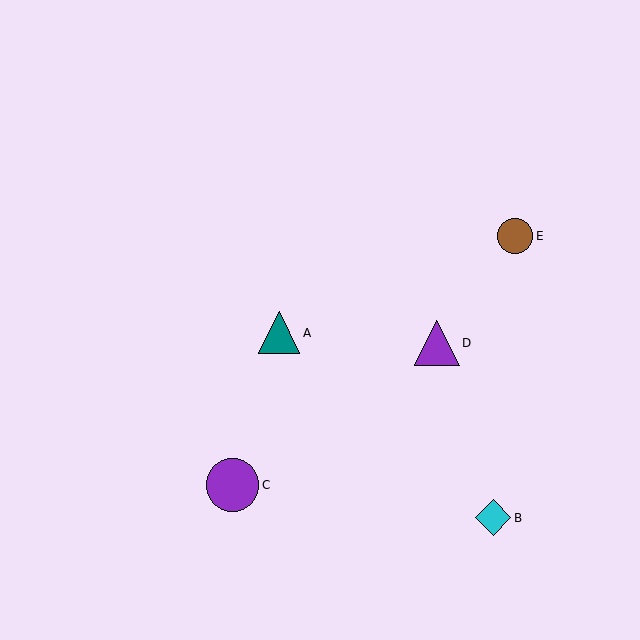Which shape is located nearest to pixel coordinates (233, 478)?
The purple circle (labeled C) at (233, 485) is nearest to that location.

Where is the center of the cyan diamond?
The center of the cyan diamond is at (493, 518).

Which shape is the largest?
The purple circle (labeled C) is the largest.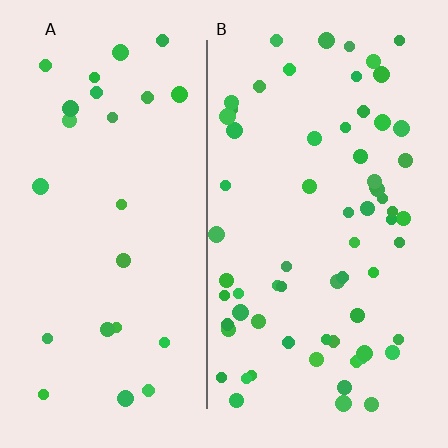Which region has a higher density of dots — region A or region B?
B (the right).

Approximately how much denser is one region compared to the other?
Approximately 2.6× — region B over region A.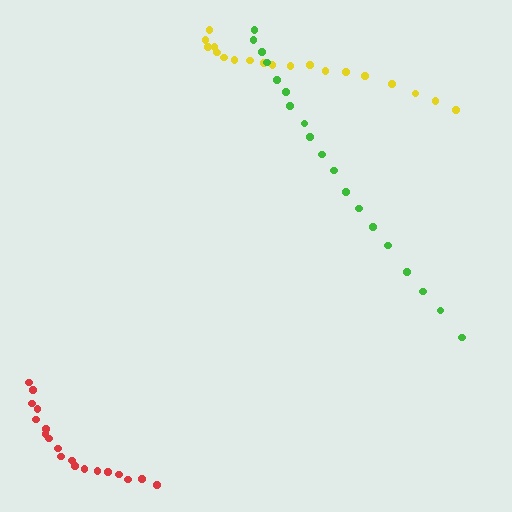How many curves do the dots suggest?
There are 3 distinct paths.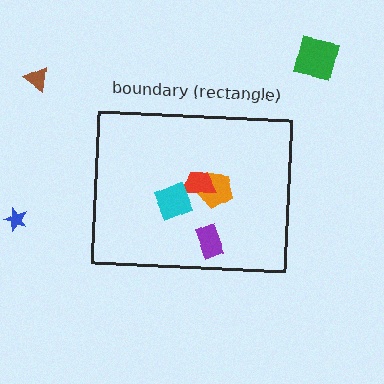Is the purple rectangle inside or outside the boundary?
Inside.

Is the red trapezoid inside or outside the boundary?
Inside.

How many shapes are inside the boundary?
4 inside, 3 outside.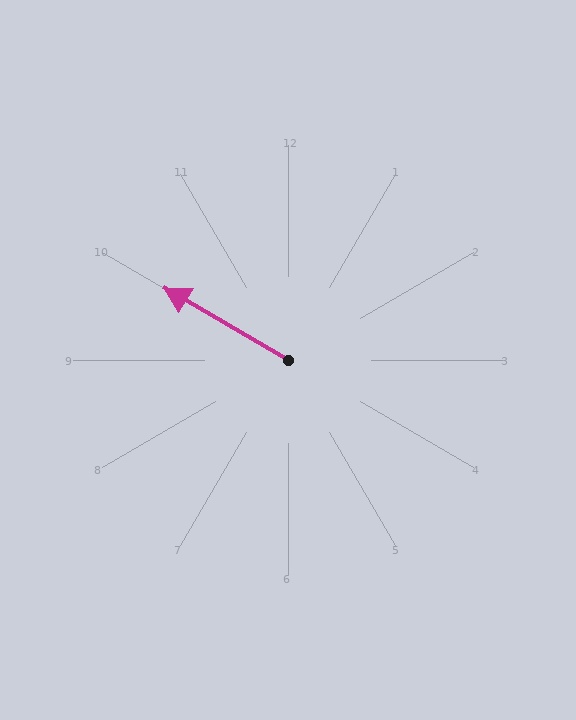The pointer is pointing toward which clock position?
Roughly 10 o'clock.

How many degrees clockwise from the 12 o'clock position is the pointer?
Approximately 300 degrees.